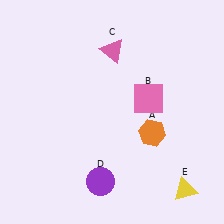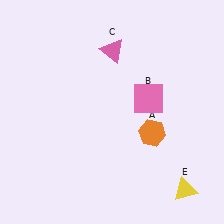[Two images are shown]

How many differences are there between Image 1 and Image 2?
There is 1 difference between the two images.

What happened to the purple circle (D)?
The purple circle (D) was removed in Image 2. It was in the bottom-left area of Image 1.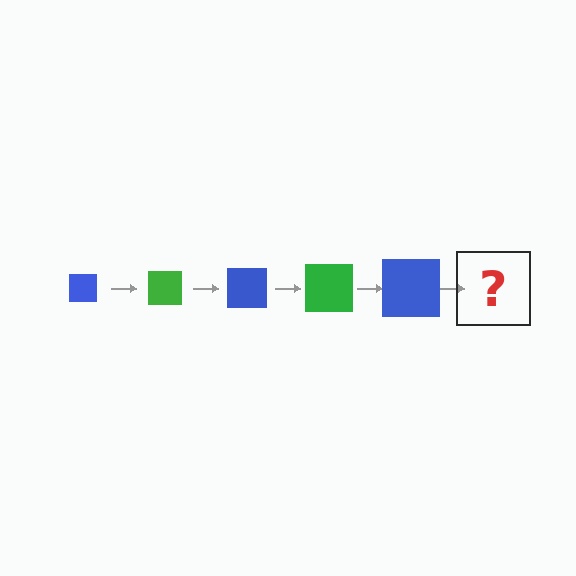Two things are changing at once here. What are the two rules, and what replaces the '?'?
The two rules are that the square grows larger each step and the color cycles through blue and green. The '?' should be a green square, larger than the previous one.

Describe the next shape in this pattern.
It should be a green square, larger than the previous one.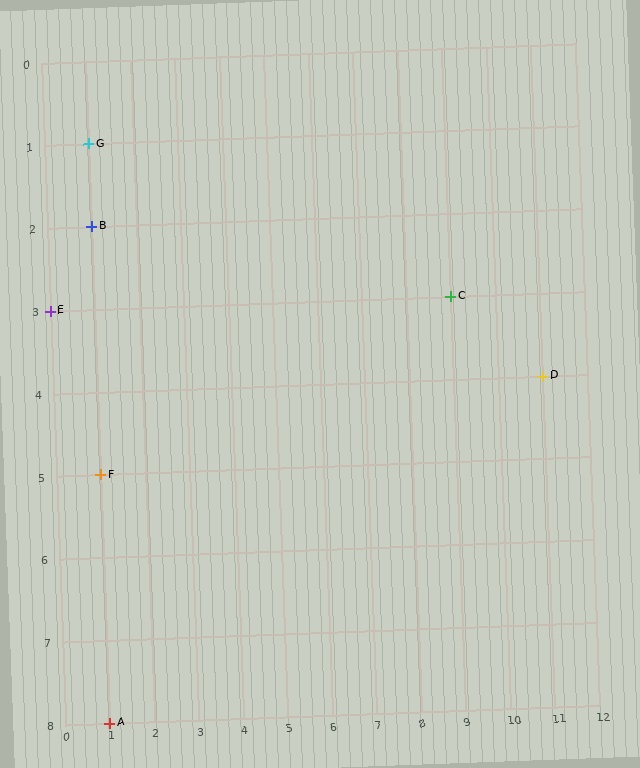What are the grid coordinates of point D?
Point D is at grid coordinates (11, 4).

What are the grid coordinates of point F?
Point F is at grid coordinates (1, 5).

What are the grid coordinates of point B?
Point B is at grid coordinates (1, 2).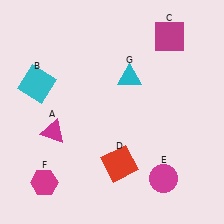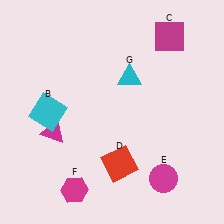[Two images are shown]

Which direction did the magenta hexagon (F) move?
The magenta hexagon (F) moved right.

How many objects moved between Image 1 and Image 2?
2 objects moved between the two images.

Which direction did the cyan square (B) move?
The cyan square (B) moved down.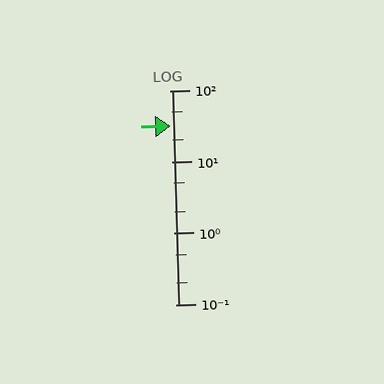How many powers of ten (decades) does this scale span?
The scale spans 3 decades, from 0.1 to 100.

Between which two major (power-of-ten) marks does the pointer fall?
The pointer is between 10 and 100.